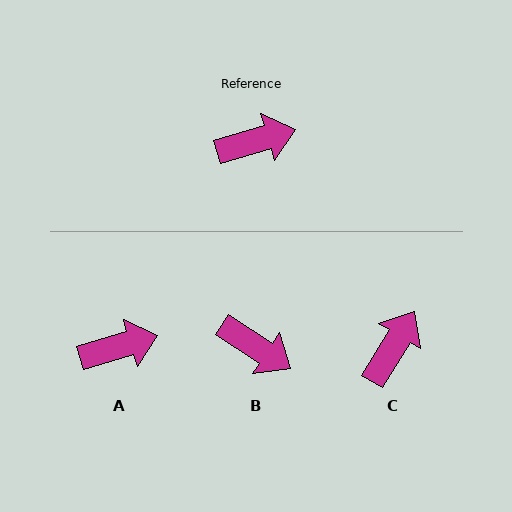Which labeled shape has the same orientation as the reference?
A.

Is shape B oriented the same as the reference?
No, it is off by about 49 degrees.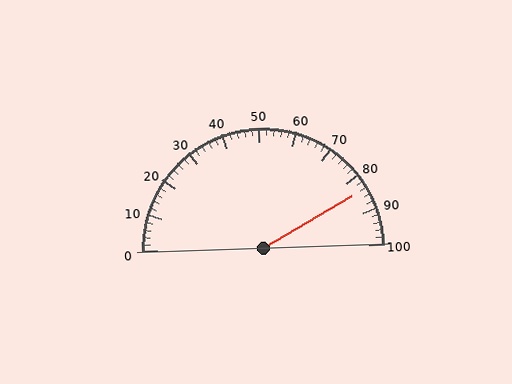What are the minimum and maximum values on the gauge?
The gauge ranges from 0 to 100.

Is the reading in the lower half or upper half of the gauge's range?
The reading is in the upper half of the range (0 to 100).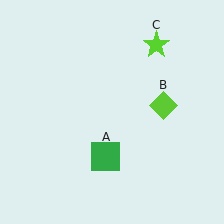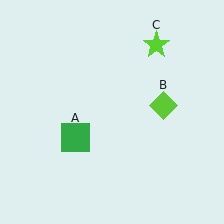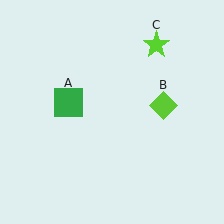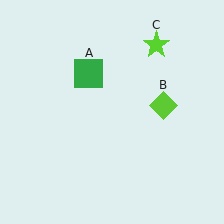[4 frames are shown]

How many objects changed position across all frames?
1 object changed position: green square (object A).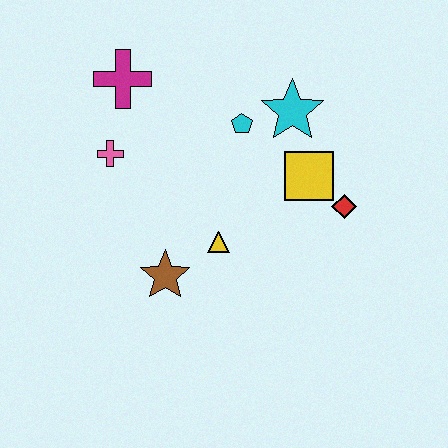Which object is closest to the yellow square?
The red diamond is closest to the yellow square.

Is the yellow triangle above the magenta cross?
No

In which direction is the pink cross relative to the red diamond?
The pink cross is to the left of the red diamond.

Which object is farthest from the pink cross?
The red diamond is farthest from the pink cross.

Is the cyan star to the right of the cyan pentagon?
Yes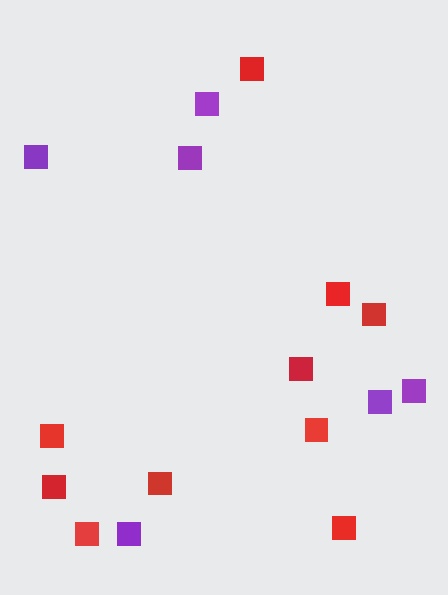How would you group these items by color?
There are 2 groups: one group of purple squares (6) and one group of red squares (10).